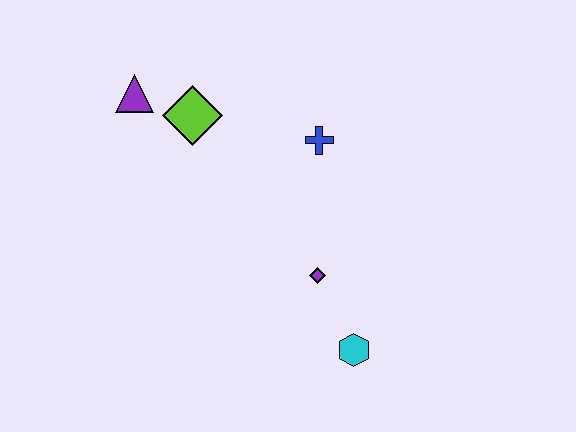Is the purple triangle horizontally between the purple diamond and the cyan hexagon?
No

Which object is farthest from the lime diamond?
The cyan hexagon is farthest from the lime diamond.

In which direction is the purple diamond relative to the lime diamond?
The purple diamond is below the lime diamond.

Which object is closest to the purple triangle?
The lime diamond is closest to the purple triangle.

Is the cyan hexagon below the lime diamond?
Yes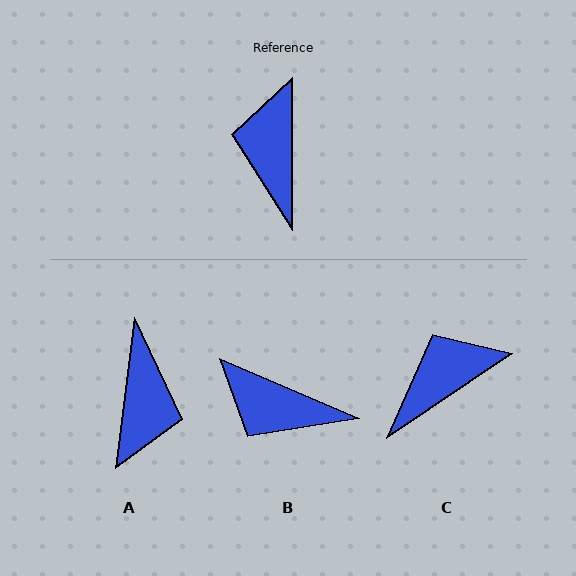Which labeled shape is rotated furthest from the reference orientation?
A, about 173 degrees away.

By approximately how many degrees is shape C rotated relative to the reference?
Approximately 56 degrees clockwise.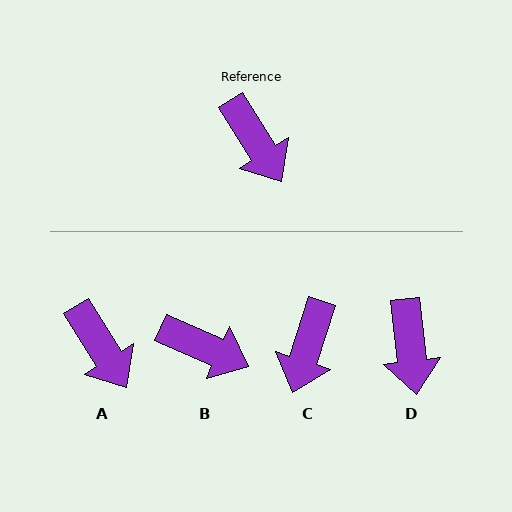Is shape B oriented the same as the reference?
No, it is off by about 34 degrees.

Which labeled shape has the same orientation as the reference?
A.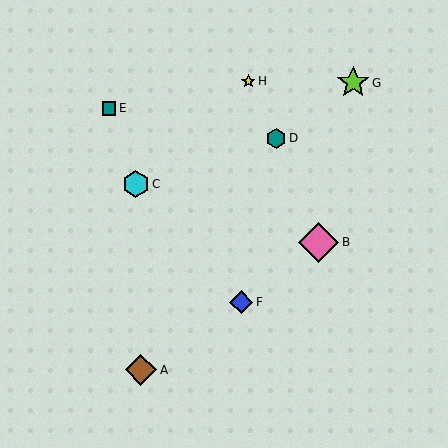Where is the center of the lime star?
The center of the lime star is at (353, 83).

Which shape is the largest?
The pink diamond (labeled B) is the largest.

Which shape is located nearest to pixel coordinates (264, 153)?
The teal hexagon (labeled D) at (276, 138) is nearest to that location.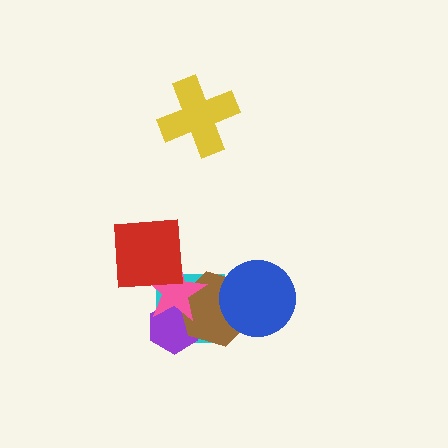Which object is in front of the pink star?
The red square is in front of the pink star.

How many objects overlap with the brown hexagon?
4 objects overlap with the brown hexagon.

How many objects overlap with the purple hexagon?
3 objects overlap with the purple hexagon.